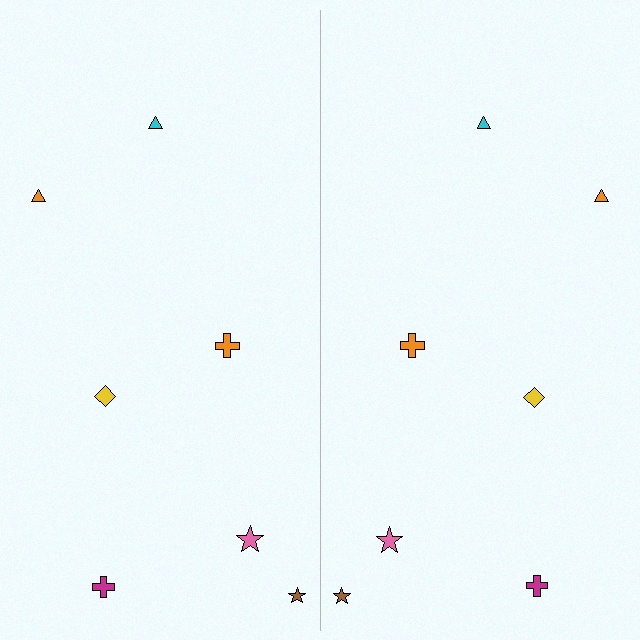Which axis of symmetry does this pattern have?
The pattern has a vertical axis of symmetry running through the center of the image.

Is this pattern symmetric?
Yes, this pattern has bilateral (reflection) symmetry.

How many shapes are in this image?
There are 14 shapes in this image.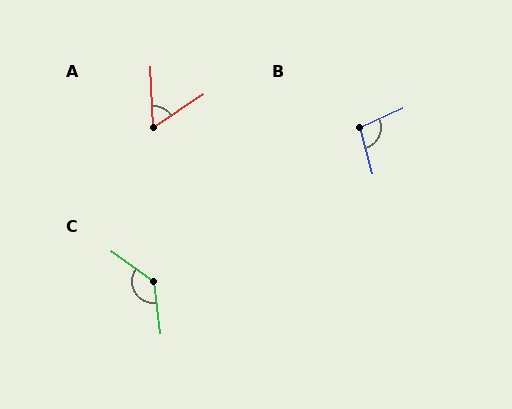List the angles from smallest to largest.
A (58°), B (100°), C (133°).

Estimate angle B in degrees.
Approximately 100 degrees.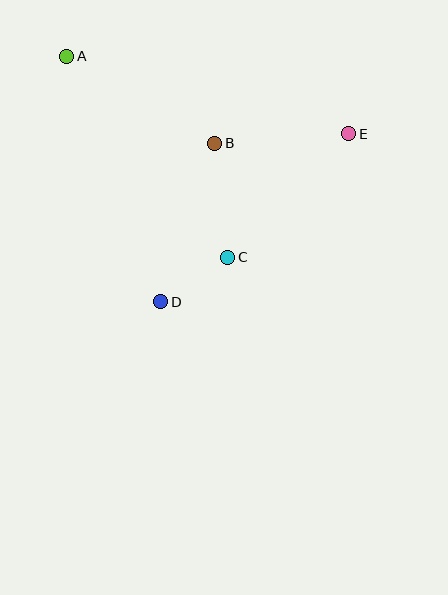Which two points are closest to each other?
Points C and D are closest to each other.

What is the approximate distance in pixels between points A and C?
The distance between A and C is approximately 258 pixels.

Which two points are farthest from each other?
Points A and E are farthest from each other.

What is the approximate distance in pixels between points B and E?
The distance between B and E is approximately 134 pixels.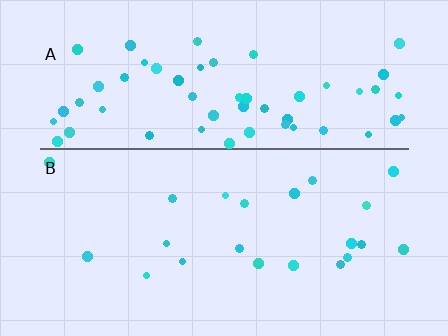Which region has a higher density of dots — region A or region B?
A (the top).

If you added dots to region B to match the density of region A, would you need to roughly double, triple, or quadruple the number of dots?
Approximately triple.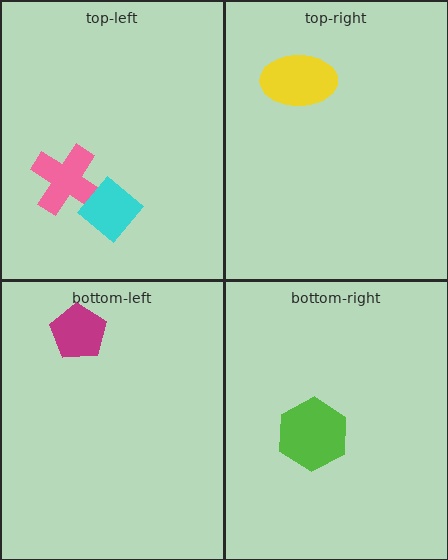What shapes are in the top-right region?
The yellow ellipse.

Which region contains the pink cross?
The top-left region.